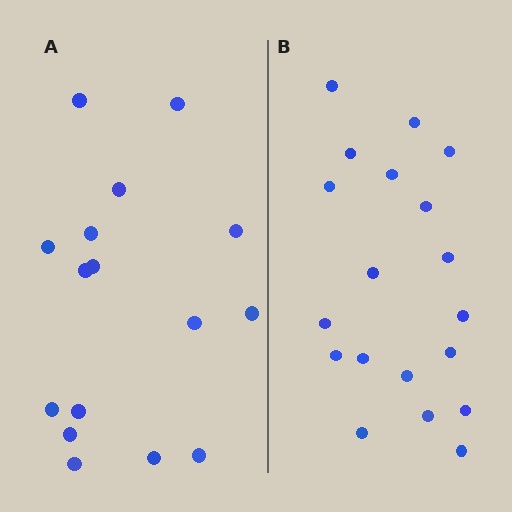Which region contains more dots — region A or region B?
Region B (the right region) has more dots.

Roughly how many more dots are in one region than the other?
Region B has just a few more — roughly 2 or 3 more dots than region A.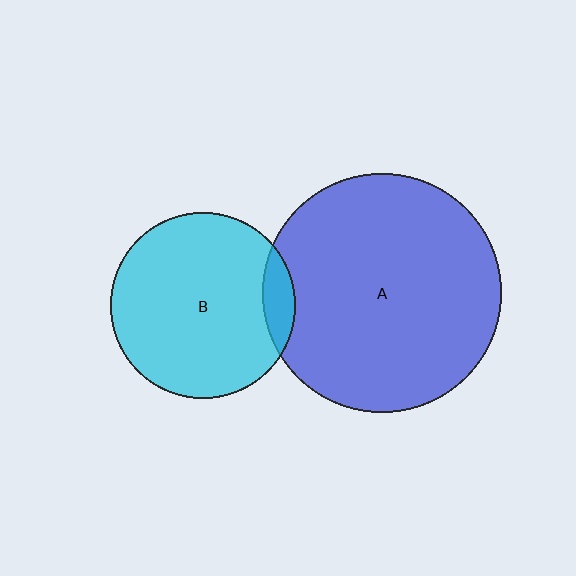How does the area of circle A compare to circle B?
Approximately 1.7 times.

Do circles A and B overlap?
Yes.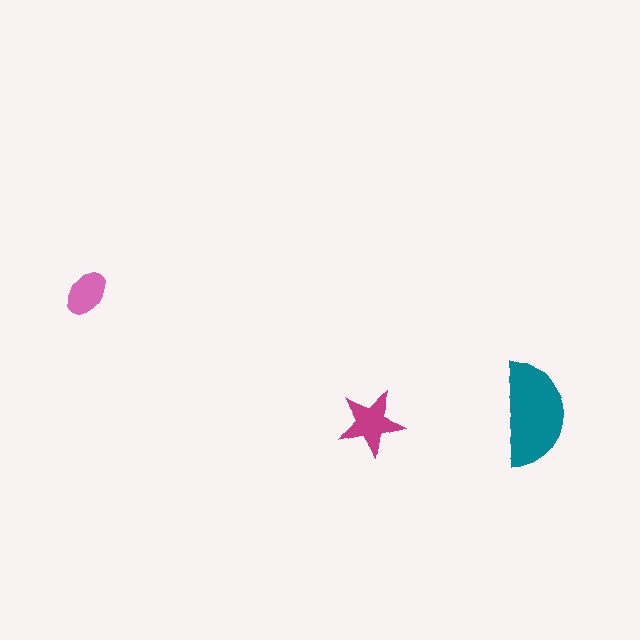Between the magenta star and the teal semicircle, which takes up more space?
The teal semicircle.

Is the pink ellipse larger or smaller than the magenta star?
Smaller.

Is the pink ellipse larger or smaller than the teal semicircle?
Smaller.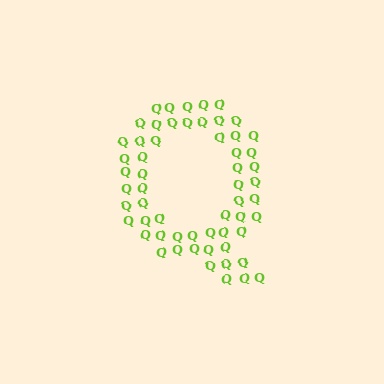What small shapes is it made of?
It is made of small letter Q's.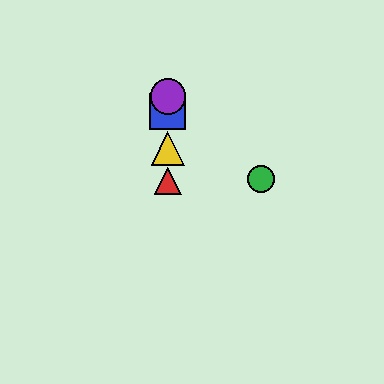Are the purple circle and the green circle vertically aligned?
No, the purple circle is at x≈168 and the green circle is at x≈261.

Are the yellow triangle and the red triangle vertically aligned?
Yes, both are at x≈168.